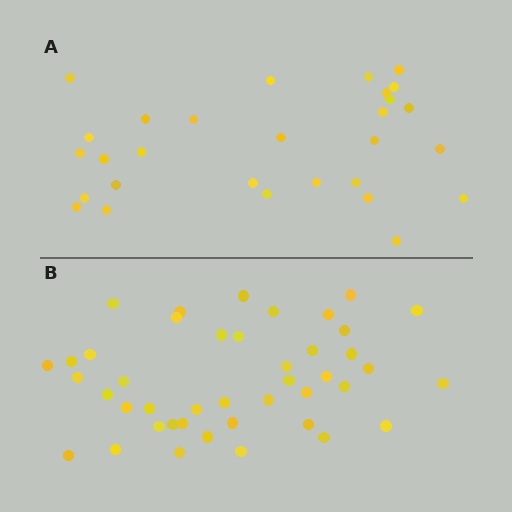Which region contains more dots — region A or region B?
Region B (the bottom region) has more dots.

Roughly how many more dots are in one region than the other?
Region B has approximately 15 more dots than region A.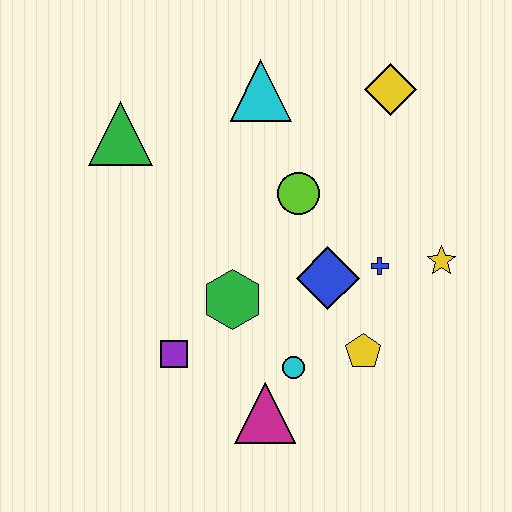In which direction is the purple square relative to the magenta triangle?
The purple square is to the left of the magenta triangle.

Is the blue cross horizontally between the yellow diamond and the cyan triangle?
Yes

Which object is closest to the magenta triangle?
The cyan circle is closest to the magenta triangle.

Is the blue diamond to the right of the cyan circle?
Yes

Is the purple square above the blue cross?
No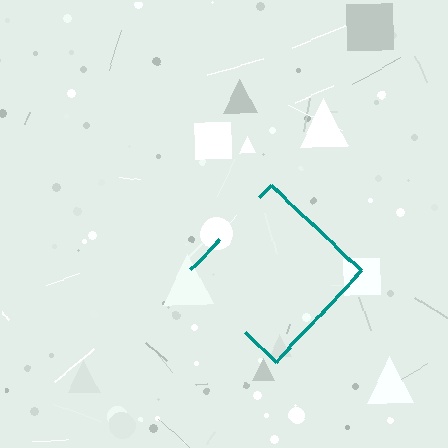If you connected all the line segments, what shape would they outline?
They would outline a diamond.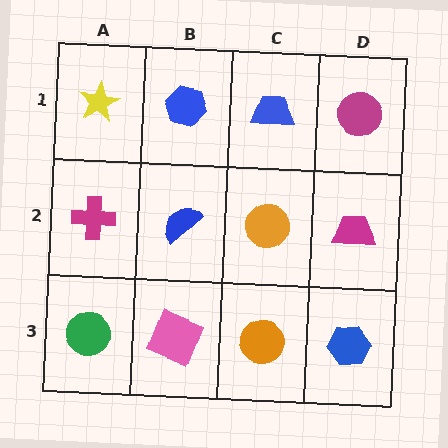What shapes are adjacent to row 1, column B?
A blue semicircle (row 2, column B), a yellow star (row 1, column A), a blue trapezoid (row 1, column C).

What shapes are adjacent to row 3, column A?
A magenta cross (row 2, column A), a pink square (row 3, column B).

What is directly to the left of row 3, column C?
A pink square.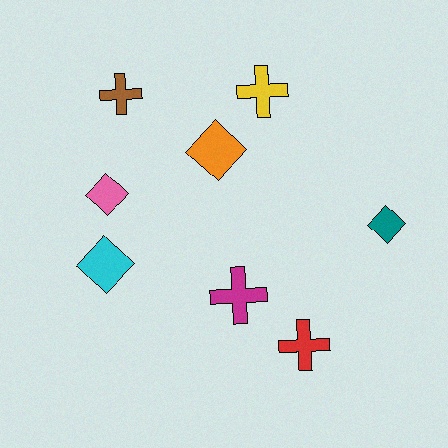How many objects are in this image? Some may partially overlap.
There are 8 objects.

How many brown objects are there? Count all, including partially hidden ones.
There is 1 brown object.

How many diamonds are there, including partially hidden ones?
There are 4 diamonds.